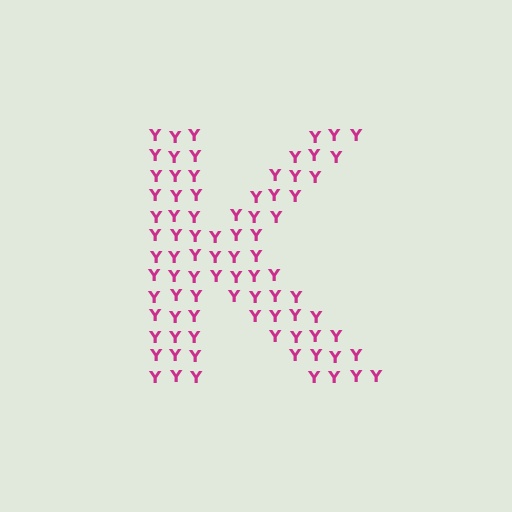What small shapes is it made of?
It is made of small letter Y's.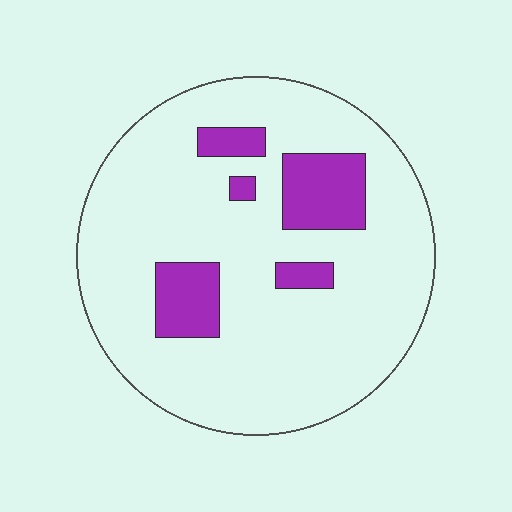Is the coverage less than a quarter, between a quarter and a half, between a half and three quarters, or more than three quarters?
Less than a quarter.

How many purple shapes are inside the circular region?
5.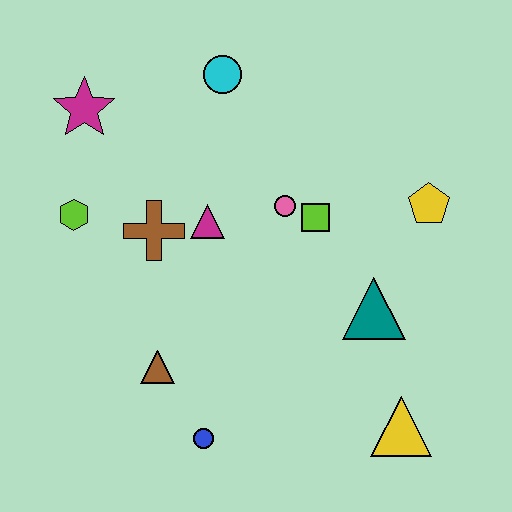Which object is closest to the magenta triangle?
The brown cross is closest to the magenta triangle.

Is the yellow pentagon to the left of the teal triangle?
No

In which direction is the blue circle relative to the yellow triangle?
The blue circle is to the left of the yellow triangle.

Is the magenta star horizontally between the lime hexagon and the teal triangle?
Yes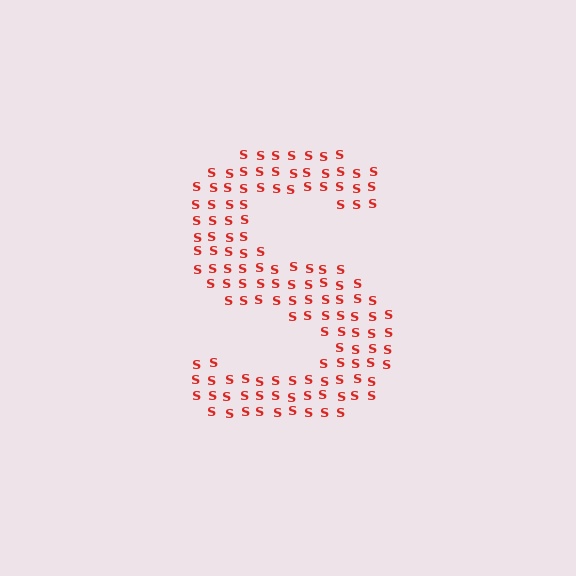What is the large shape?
The large shape is the letter S.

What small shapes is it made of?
It is made of small letter S's.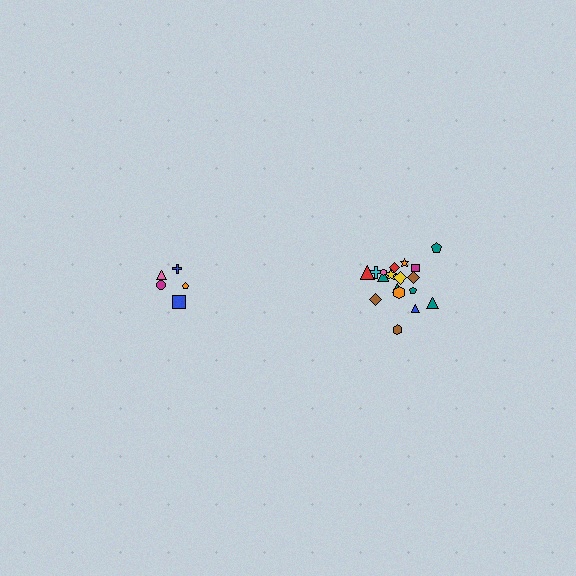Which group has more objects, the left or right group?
The right group.